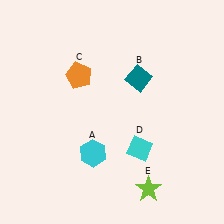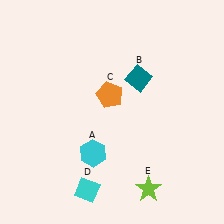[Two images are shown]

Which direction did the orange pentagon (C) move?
The orange pentagon (C) moved right.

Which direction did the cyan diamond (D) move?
The cyan diamond (D) moved left.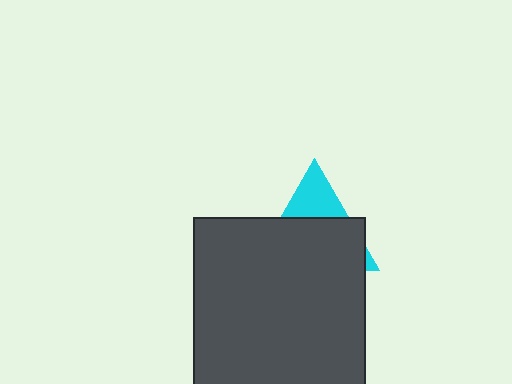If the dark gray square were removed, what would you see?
You would see the complete cyan triangle.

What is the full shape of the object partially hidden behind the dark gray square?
The partially hidden object is a cyan triangle.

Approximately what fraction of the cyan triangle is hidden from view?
Roughly 70% of the cyan triangle is hidden behind the dark gray square.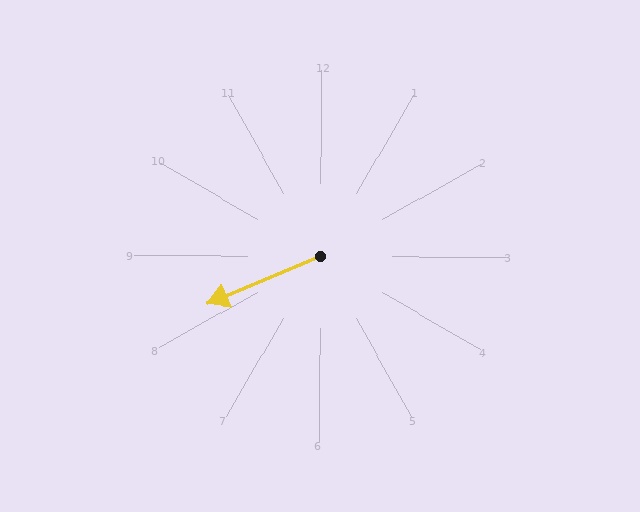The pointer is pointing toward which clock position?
Roughly 8 o'clock.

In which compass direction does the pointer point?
Southwest.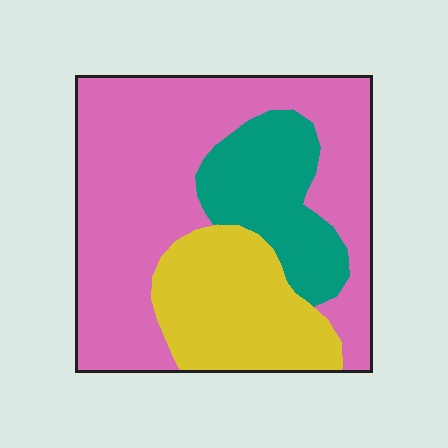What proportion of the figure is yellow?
Yellow takes up less than a quarter of the figure.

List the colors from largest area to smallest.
From largest to smallest: pink, yellow, teal.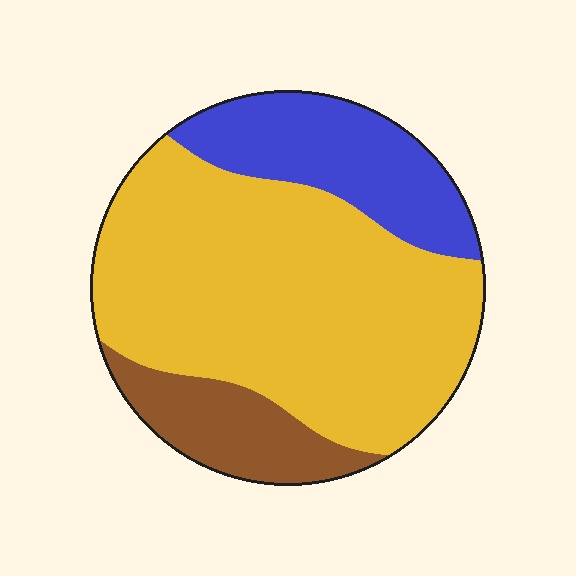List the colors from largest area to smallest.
From largest to smallest: yellow, blue, brown.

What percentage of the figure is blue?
Blue covers 21% of the figure.